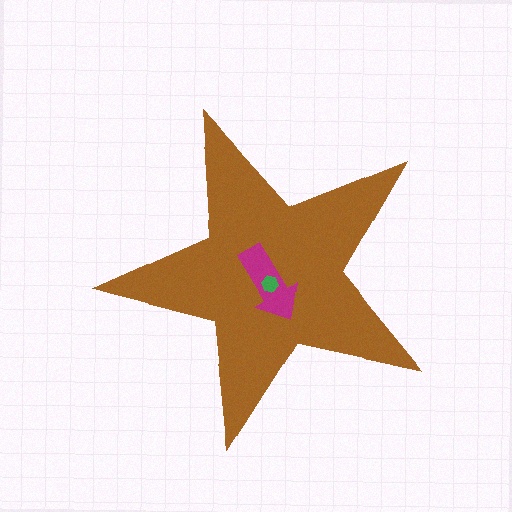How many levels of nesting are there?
3.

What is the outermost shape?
The brown star.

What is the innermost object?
The green hexagon.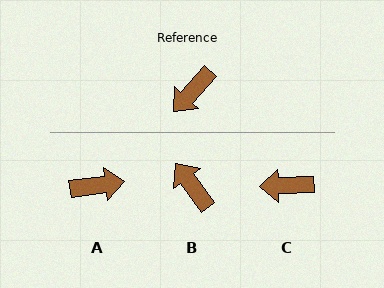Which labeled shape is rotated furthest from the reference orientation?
A, about 139 degrees away.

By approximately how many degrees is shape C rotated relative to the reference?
Approximately 47 degrees clockwise.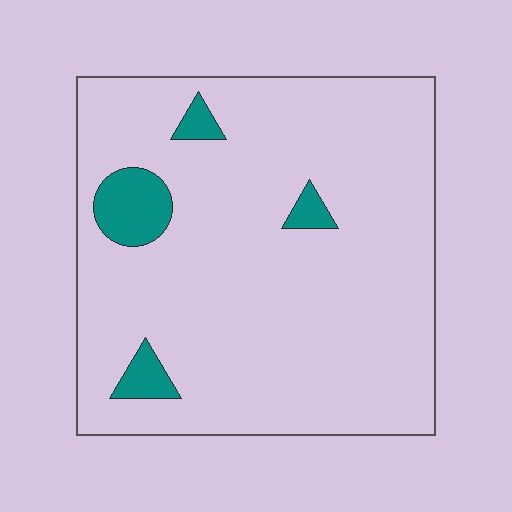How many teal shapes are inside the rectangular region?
4.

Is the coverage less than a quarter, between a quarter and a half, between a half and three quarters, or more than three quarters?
Less than a quarter.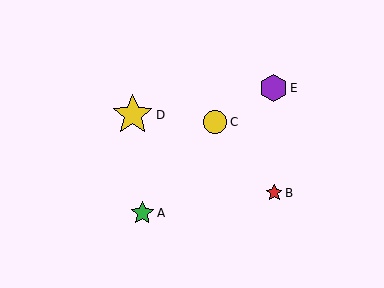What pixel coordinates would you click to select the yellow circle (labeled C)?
Click at (215, 122) to select the yellow circle C.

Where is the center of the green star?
The center of the green star is at (142, 213).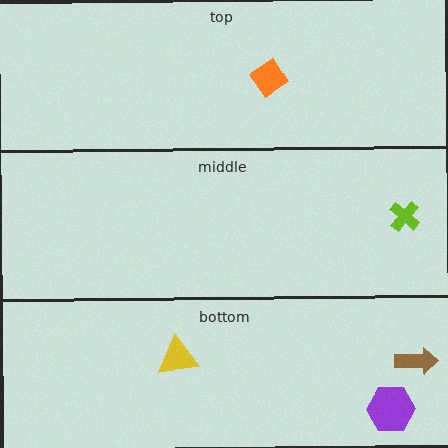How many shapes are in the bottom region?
3.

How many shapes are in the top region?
1.